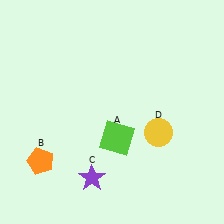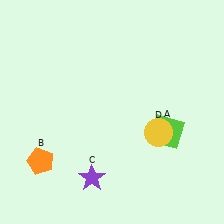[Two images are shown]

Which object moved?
The lime square (A) moved right.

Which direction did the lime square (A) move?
The lime square (A) moved right.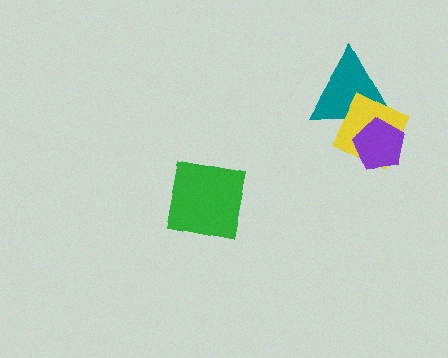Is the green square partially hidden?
No, no other shape covers it.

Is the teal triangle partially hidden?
Yes, it is partially covered by another shape.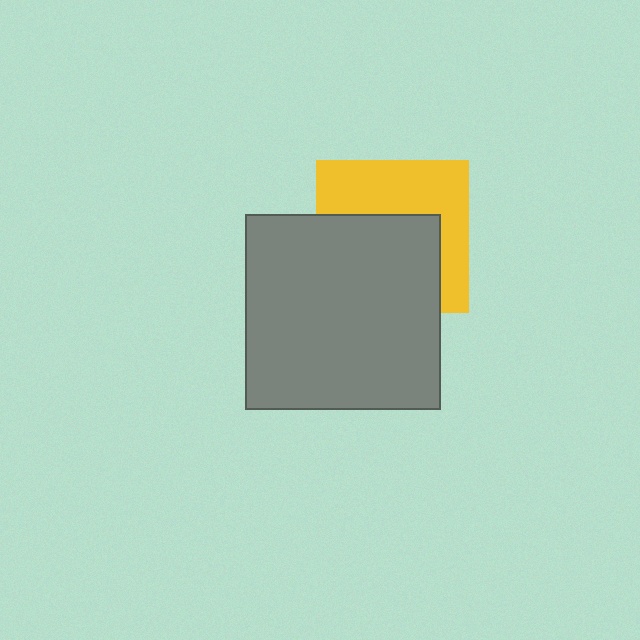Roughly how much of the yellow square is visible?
About half of it is visible (roughly 47%).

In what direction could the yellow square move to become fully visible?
The yellow square could move up. That would shift it out from behind the gray square entirely.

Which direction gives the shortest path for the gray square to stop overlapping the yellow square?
Moving down gives the shortest separation.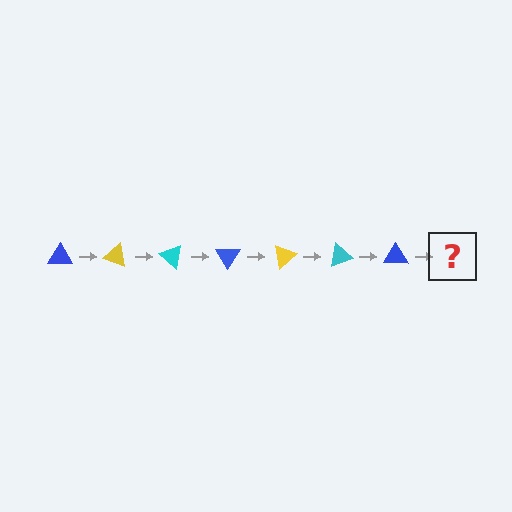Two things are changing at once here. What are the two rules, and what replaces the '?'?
The two rules are that it rotates 20 degrees each step and the color cycles through blue, yellow, and cyan. The '?' should be a yellow triangle, rotated 140 degrees from the start.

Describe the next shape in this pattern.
It should be a yellow triangle, rotated 140 degrees from the start.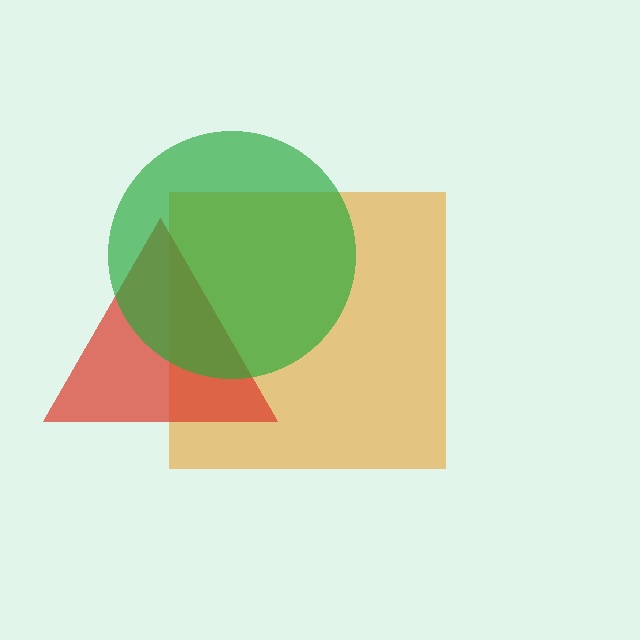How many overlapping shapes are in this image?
There are 3 overlapping shapes in the image.